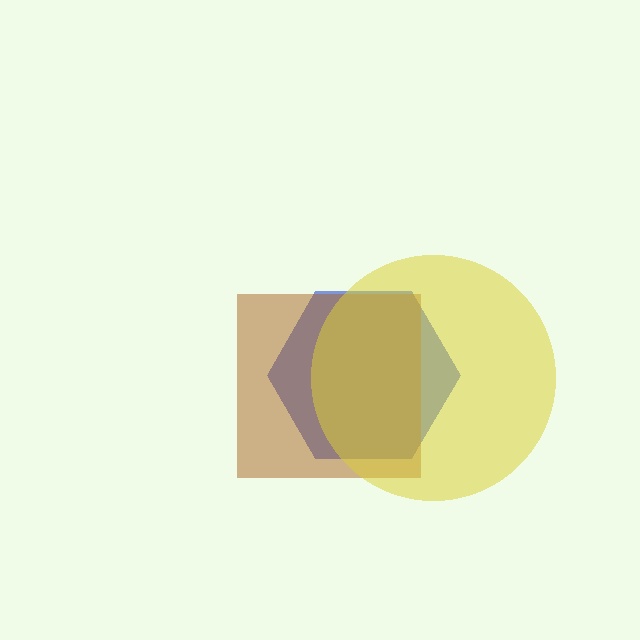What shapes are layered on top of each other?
The layered shapes are: a blue hexagon, a brown square, a yellow circle.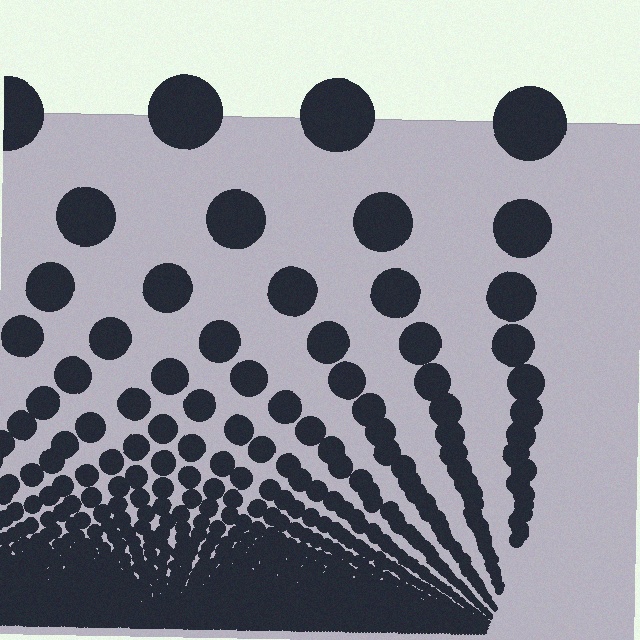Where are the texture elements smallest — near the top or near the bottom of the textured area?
Near the bottom.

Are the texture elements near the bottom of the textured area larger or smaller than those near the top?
Smaller. The gradient is inverted — elements near the bottom are smaller and denser.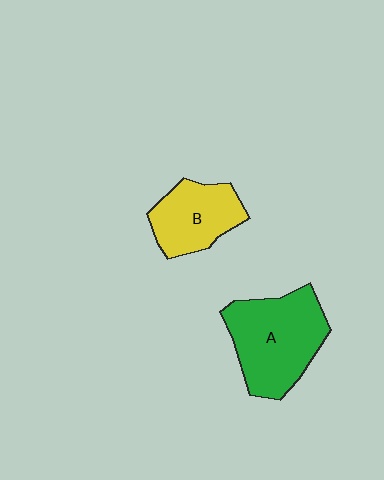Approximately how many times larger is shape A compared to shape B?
Approximately 1.5 times.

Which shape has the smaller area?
Shape B (yellow).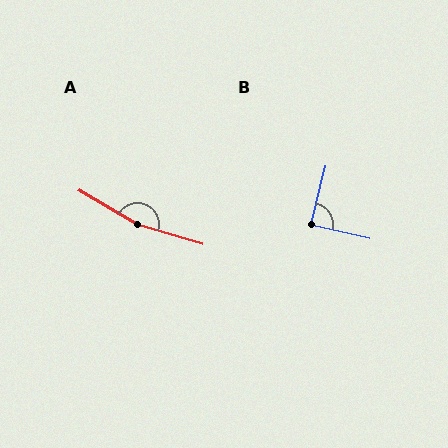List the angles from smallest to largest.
B (89°), A (166°).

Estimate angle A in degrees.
Approximately 166 degrees.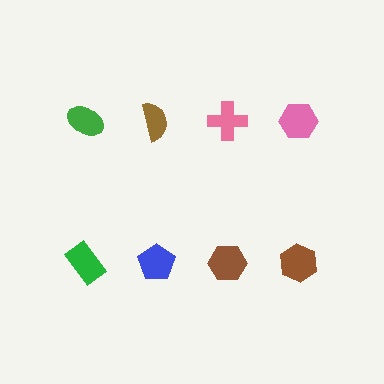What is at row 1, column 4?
A pink hexagon.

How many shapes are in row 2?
4 shapes.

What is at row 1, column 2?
A brown semicircle.